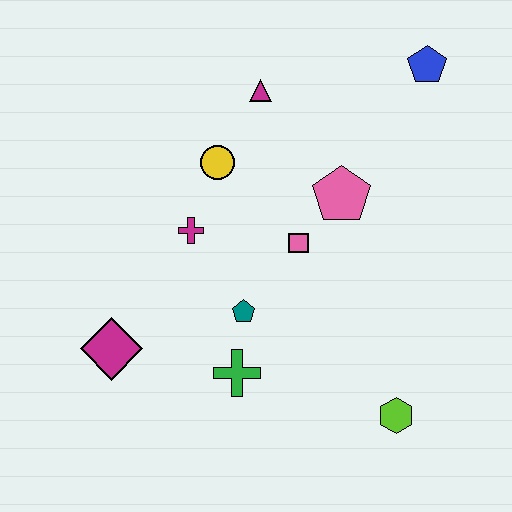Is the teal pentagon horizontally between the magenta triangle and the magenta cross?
Yes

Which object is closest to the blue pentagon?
The pink pentagon is closest to the blue pentagon.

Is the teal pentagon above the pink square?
No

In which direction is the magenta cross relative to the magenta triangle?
The magenta cross is below the magenta triangle.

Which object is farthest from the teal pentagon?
The blue pentagon is farthest from the teal pentagon.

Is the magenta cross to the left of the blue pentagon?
Yes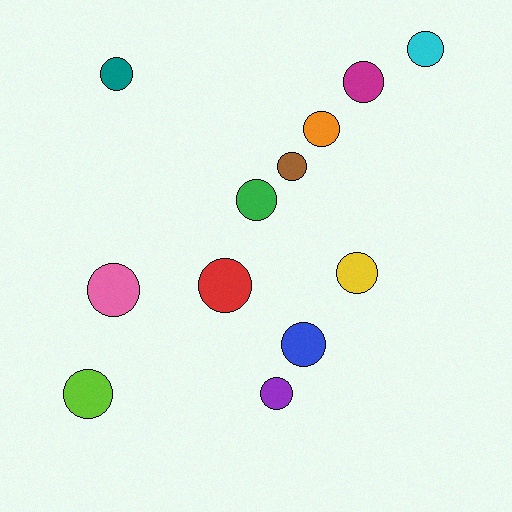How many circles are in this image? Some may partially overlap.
There are 12 circles.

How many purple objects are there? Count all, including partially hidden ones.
There is 1 purple object.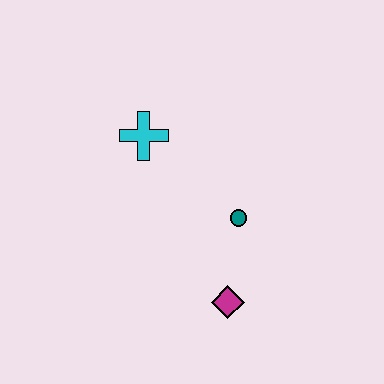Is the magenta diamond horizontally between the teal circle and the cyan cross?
Yes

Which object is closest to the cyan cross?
The teal circle is closest to the cyan cross.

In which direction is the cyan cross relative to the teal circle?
The cyan cross is to the left of the teal circle.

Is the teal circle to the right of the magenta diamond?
Yes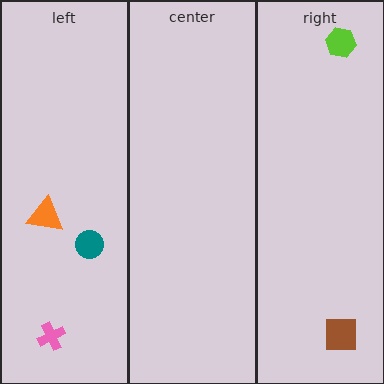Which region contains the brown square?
The right region.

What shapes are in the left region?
The teal circle, the pink cross, the orange triangle.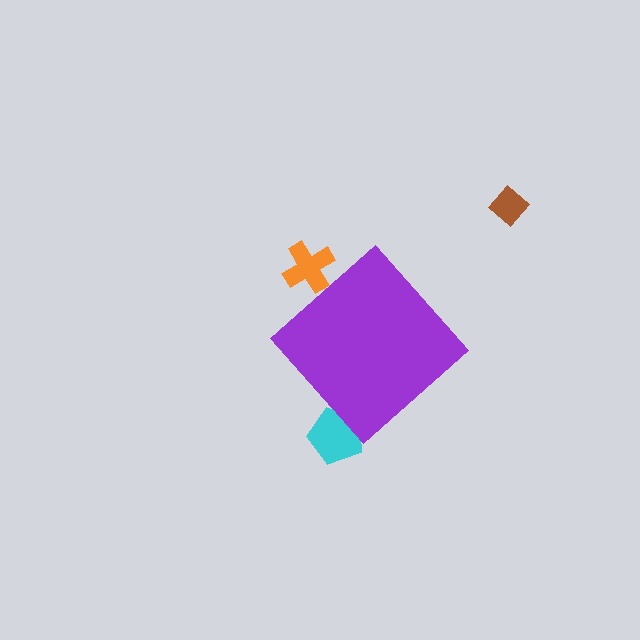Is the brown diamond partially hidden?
No, the brown diamond is fully visible.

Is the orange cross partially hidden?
Yes, the orange cross is partially hidden behind the purple diamond.